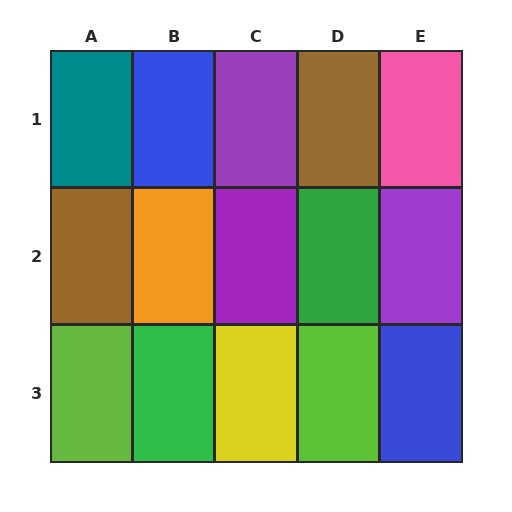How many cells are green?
2 cells are green.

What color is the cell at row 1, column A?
Teal.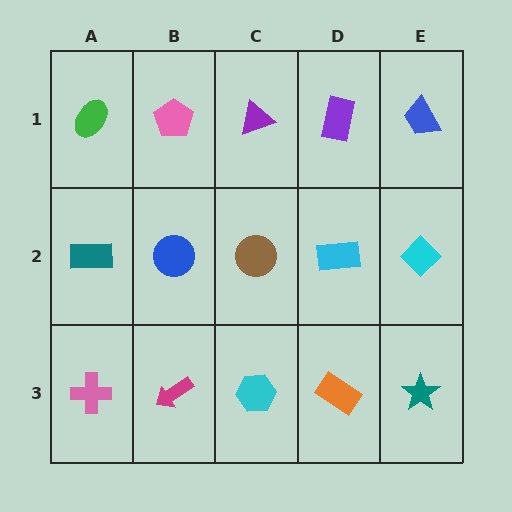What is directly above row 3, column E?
A cyan diamond.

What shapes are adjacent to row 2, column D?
A purple rectangle (row 1, column D), an orange rectangle (row 3, column D), a brown circle (row 2, column C), a cyan diamond (row 2, column E).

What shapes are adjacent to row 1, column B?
A blue circle (row 2, column B), a green ellipse (row 1, column A), a purple triangle (row 1, column C).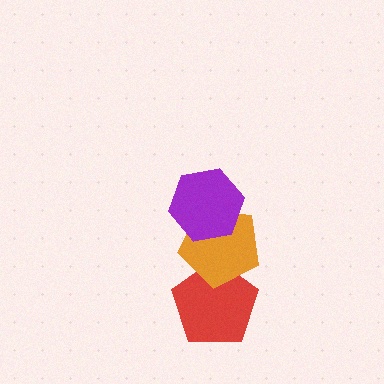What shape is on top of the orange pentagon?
The purple hexagon is on top of the orange pentagon.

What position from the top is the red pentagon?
The red pentagon is 3rd from the top.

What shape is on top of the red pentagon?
The orange pentagon is on top of the red pentagon.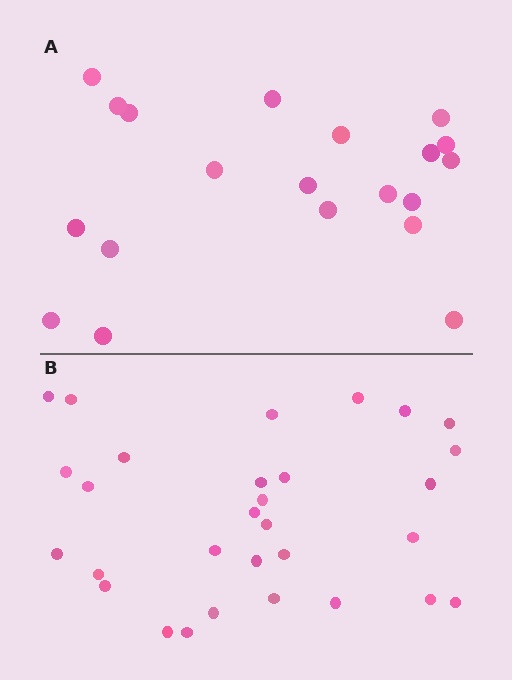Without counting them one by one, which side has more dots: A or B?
Region B (the bottom region) has more dots.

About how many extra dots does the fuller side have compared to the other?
Region B has roughly 10 or so more dots than region A.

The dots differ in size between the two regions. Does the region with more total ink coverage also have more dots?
No. Region A has more total ink coverage because its dots are larger, but region B actually contains more individual dots. Total area can be misleading — the number of items is what matters here.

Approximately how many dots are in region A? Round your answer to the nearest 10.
About 20 dots.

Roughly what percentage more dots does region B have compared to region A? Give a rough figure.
About 50% more.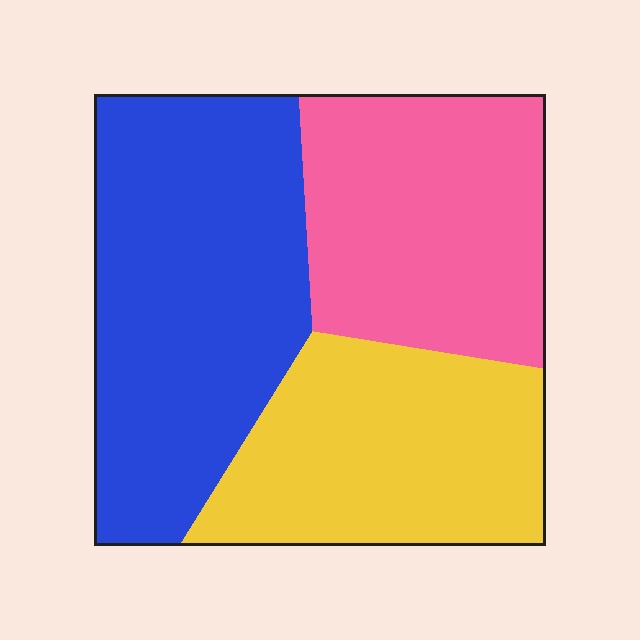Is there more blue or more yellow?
Blue.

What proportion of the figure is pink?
Pink covers around 30% of the figure.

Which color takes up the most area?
Blue, at roughly 40%.